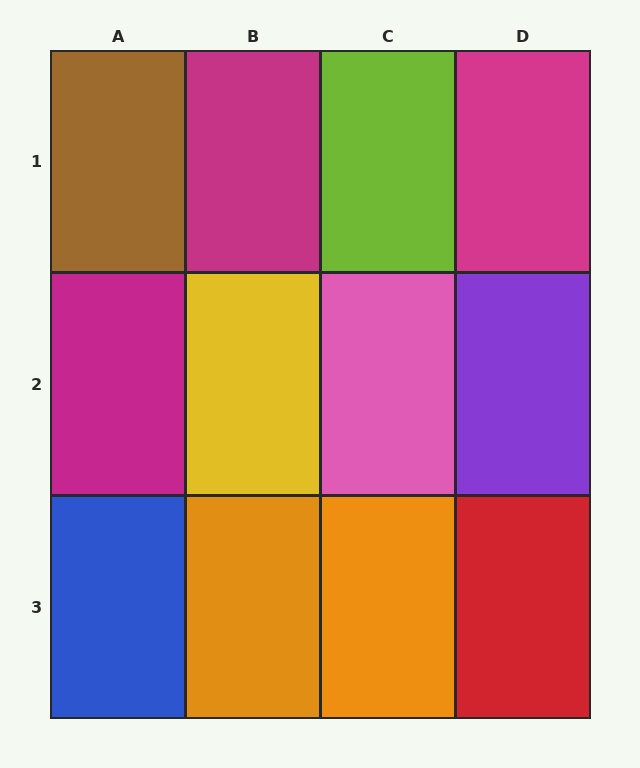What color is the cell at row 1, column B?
Magenta.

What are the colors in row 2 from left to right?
Magenta, yellow, pink, purple.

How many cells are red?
1 cell is red.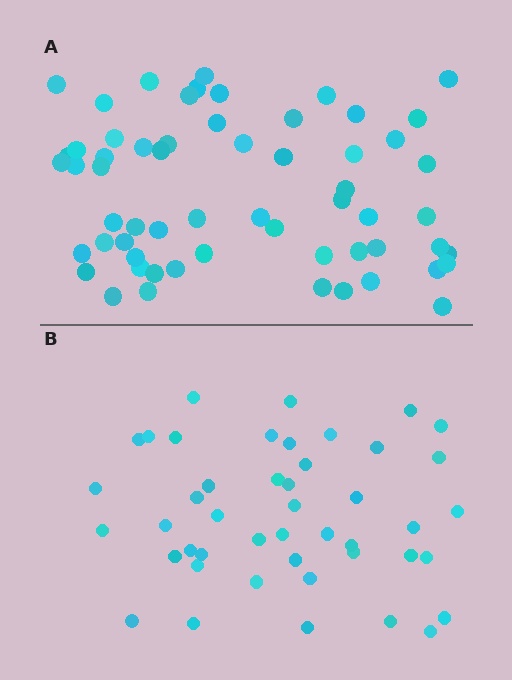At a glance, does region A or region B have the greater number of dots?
Region A (the top region) has more dots.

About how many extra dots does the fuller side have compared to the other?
Region A has approximately 15 more dots than region B.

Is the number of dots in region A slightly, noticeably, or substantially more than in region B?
Region A has noticeably more, but not dramatically so. The ratio is roughly 1.3 to 1.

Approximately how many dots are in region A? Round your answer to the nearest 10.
About 60 dots.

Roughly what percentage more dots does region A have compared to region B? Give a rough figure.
About 35% more.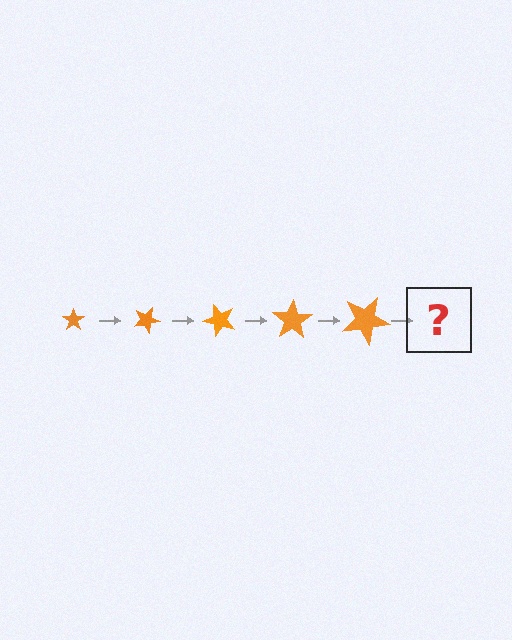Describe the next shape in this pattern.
It should be a star, larger than the previous one and rotated 125 degrees from the start.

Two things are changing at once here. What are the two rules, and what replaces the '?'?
The two rules are that the star grows larger each step and it rotates 25 degrees each step. The '?' should be a star, larger than the previous one and rotated 125 degrees from the start.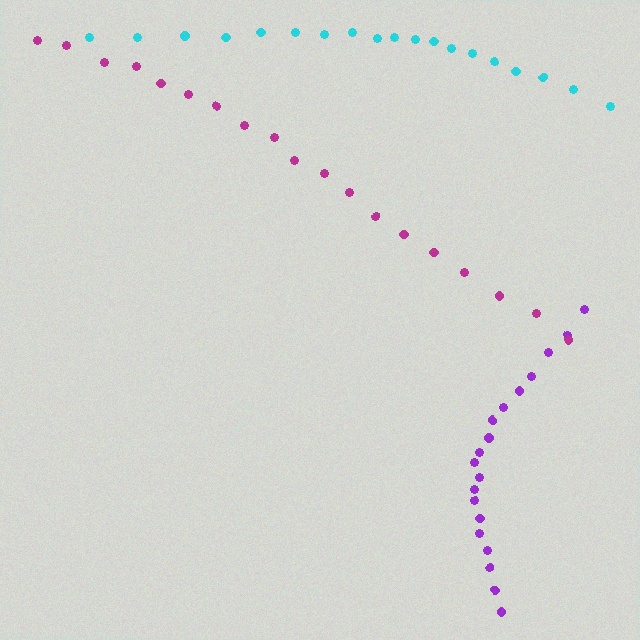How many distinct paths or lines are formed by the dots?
There are 3 distinct paths.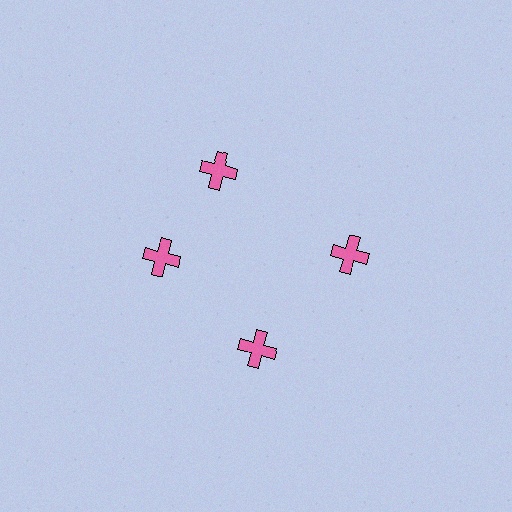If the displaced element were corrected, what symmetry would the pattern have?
It would have 4-fold rotational symmetry — the pattern would map onto itself every 90 degrees.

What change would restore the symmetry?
The symmetry would be restored by rotating it back into even spacing with its neighbors so that all 4 crosses sit at equal angles and equal distance from the center.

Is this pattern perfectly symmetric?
No. The 4 pink crosses are arranged in a ring, but one element near the 12 o'clock position is rotated out of alignment along the ring, breaking the 4-fold rotational symmetry.